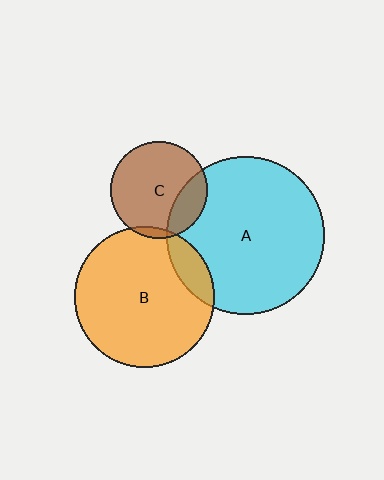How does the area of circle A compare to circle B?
Approximately 1.3 times.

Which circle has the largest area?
Circle A (cyan).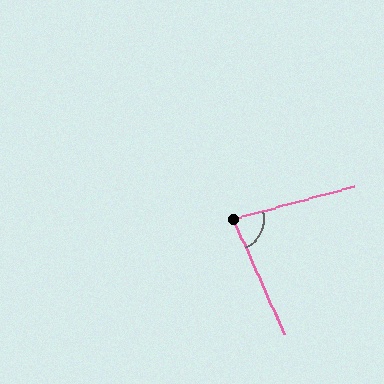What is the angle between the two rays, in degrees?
Approximately 81 degrees.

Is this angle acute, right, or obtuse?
It is acute.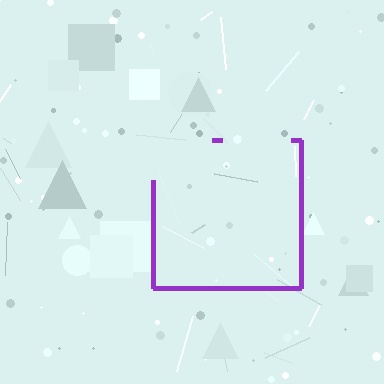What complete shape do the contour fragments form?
The contour fragments form a square.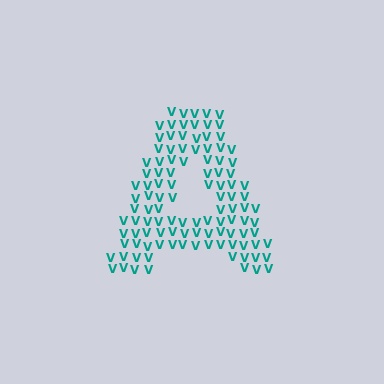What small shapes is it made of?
It is made of small letter V's.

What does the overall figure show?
The overall figure shows the letter A.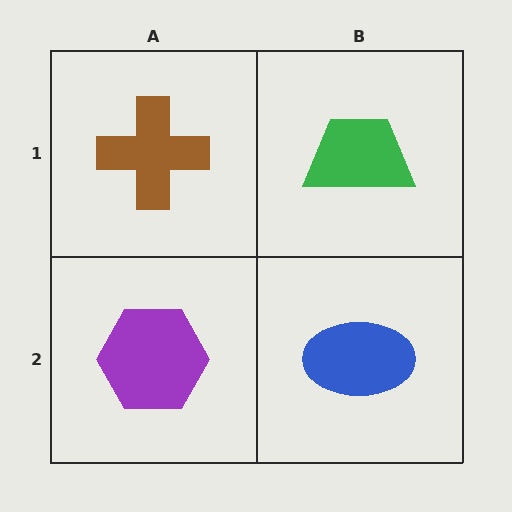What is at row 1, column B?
A green trapezoid.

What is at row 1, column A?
A brown cross.